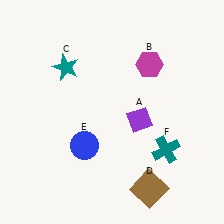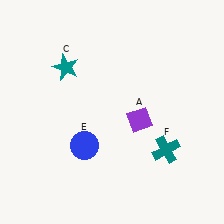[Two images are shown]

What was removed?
The brown square (D), the magenta hexagon (B) were removed in Image 2.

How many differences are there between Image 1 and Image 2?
There are 2 differences between the two images.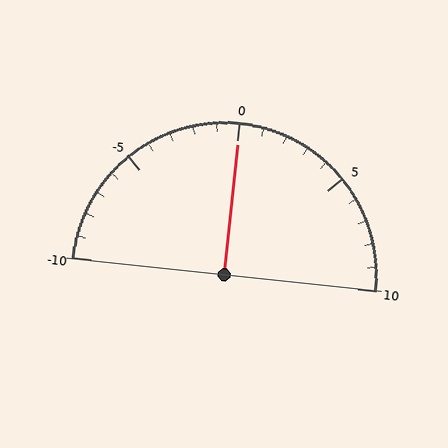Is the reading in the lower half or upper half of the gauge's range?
The reading is in the upper half of the range (-10 to 10).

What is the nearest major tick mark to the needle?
The nearest major tick mark is 0.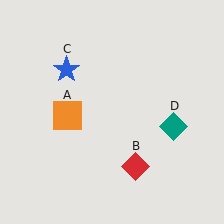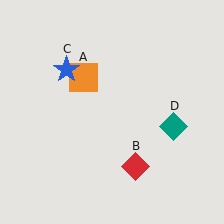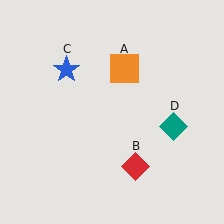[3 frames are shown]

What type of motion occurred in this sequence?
The orange square (object A) rotated clockwise around the center of the scene.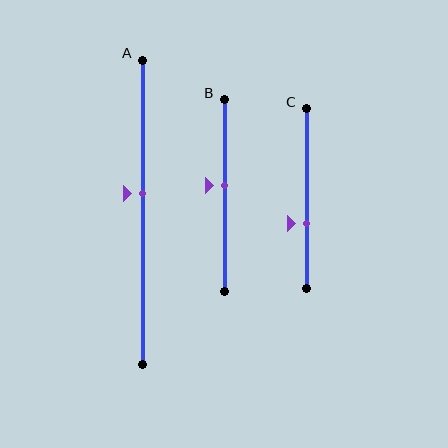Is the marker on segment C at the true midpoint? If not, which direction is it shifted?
No, the marker on segment C is shifted downward by about 14% of the segment length.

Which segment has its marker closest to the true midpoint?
Segment B has its marker closest to the true midpoint.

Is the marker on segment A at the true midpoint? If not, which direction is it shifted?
No, the marker on segment A is shifted upward by about 6% of the segment length.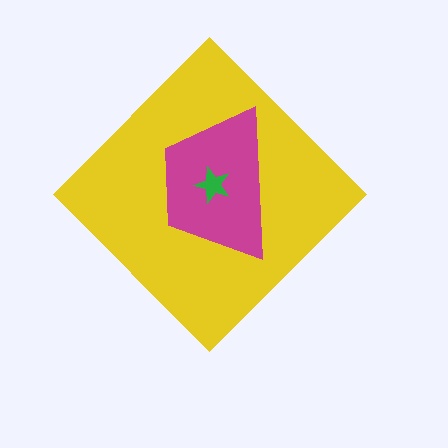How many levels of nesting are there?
3.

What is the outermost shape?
The yellow diamond.